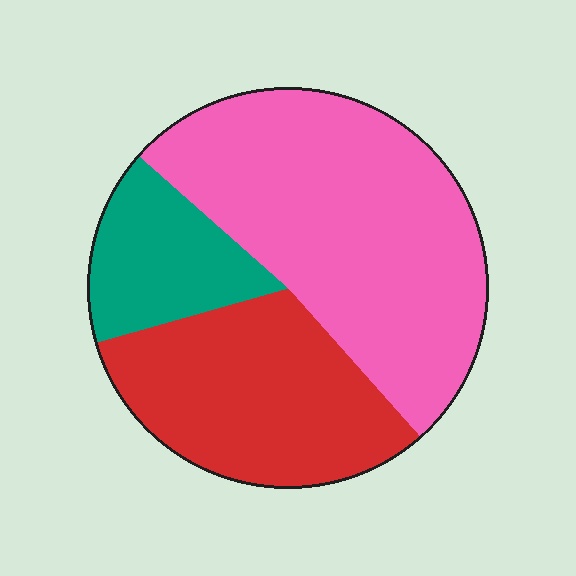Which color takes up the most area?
Pink, at roughly 50%.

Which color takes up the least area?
Teal, at roughly 15%.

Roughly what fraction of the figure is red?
Red takes up about one third (1/3) of the figure.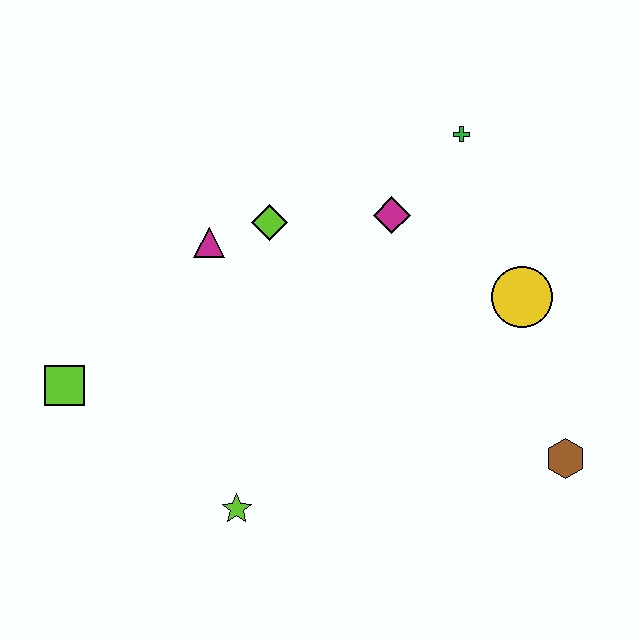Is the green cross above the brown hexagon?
Yes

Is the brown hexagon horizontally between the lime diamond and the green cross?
No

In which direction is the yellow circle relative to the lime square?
The yellow circle is to the right of the lime square.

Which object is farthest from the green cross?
The lime square is farthest from the green cross.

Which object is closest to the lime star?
The lime square is closest to the lime star.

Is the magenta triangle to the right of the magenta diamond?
No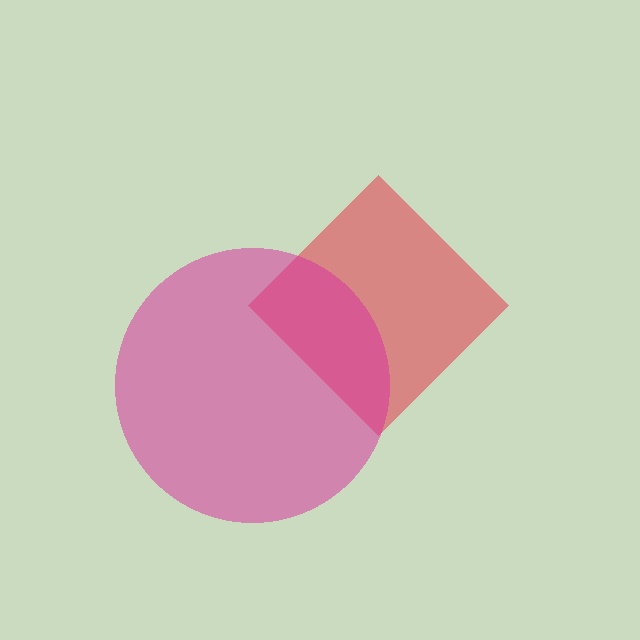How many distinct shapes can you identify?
There are 2 distinct shapes: a red diamond, a magenta circle.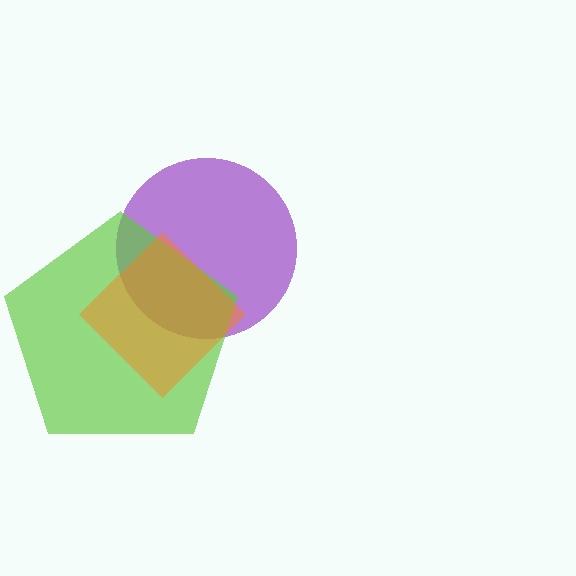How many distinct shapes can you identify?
There are 3 distinct shapes: a purple circle, a lime pentagon, an orange diamond.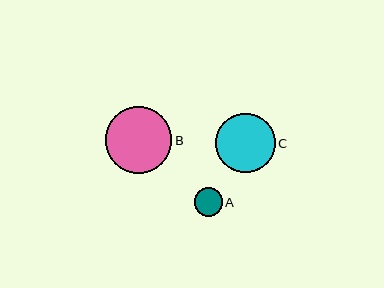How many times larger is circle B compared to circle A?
Circle B is approximately 2.4 times the size of circle A.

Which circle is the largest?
Circle B is the largest with a size of approximately 66 pixels.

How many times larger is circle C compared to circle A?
Circle C is approximately 2.1 times the size of circle A.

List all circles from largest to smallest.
From largest to smallest: B, C, A.